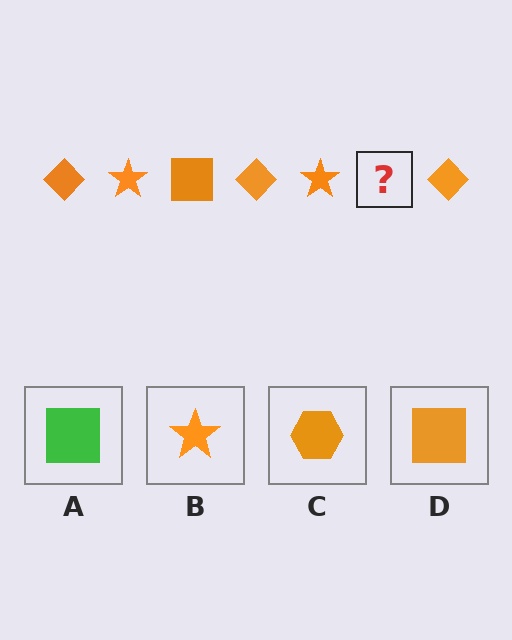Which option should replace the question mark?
Option D.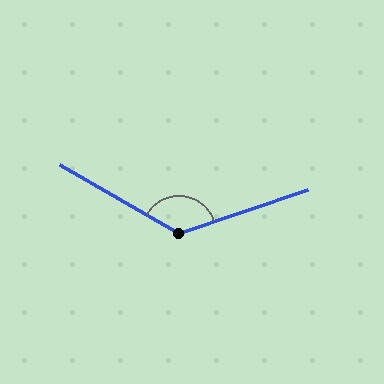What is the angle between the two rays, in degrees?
Approximately 132 degrees.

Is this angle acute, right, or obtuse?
It is obtuse.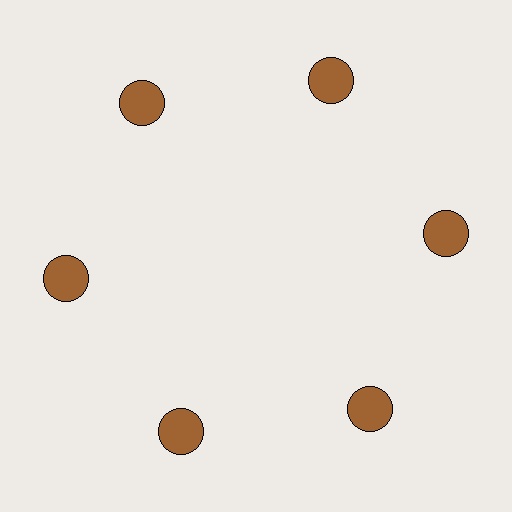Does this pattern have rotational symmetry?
Yes, this pattern has 6-fold rotational symmetry. It looks the same after rotating 60 degrees around the center.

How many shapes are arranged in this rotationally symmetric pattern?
There are 6 shapes, arranged in 6 groups of 1.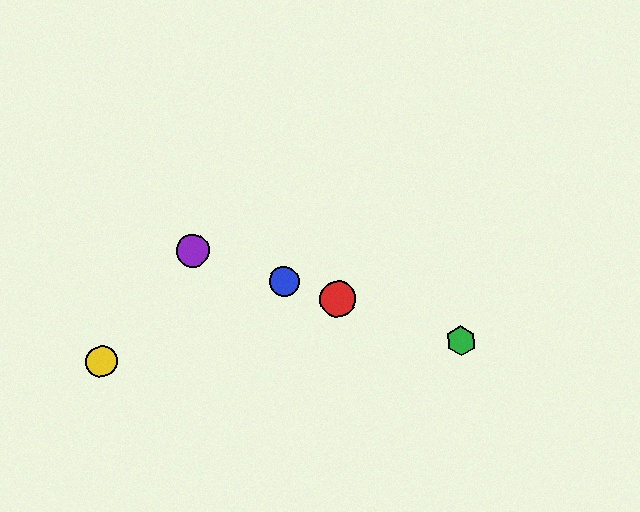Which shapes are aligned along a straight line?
The red circle, the blue circle, the green hexagon, the purple circle are aligned along a straight line.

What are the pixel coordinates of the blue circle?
The blue circle is at (284, 281).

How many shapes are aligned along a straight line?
4 shapes (the red circle, the blue circle, the green hexagon, the purple circle) are aligned along a straight line.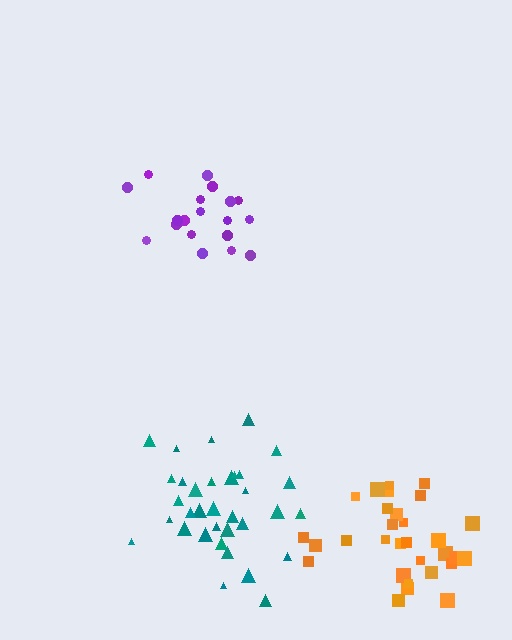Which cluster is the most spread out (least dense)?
Orange.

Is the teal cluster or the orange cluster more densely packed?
Teal.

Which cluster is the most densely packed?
Purple.